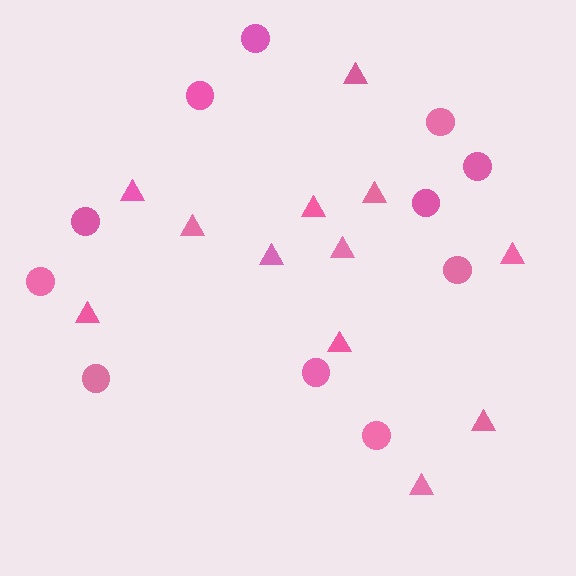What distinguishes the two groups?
There are 2 groups: one group of triangles (12) and one group of circles (11).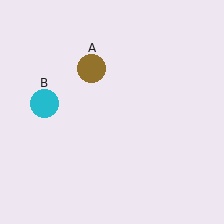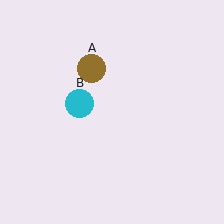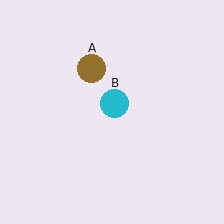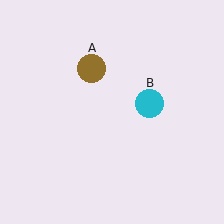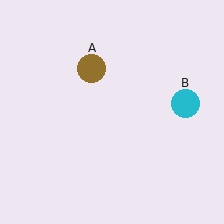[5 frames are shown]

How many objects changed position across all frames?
1 object changed position: cyan circle (object B).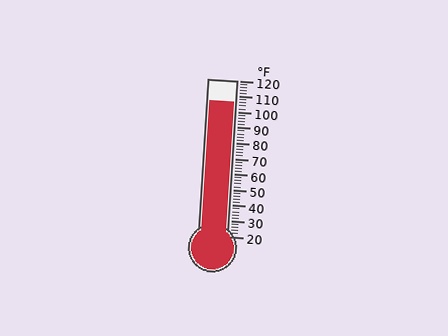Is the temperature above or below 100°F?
The temperature is above 100°F.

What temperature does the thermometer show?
The thermometer shows approximately 106°F.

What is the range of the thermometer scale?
The thermometer scale ranges from 20°F to 120°F.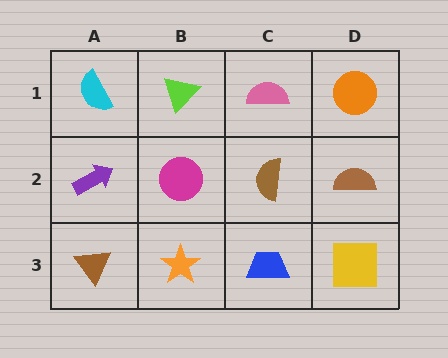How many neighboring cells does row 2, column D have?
3.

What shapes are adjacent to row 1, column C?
A brown semicircle (row 2, column C), a lime triangle (row 1, column B), an orange circle (row 1, column D).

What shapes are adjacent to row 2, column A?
A cyan semicircle (row 1, column A), a brown triangle (row 3, column A), a magenta circle (row 2, column B).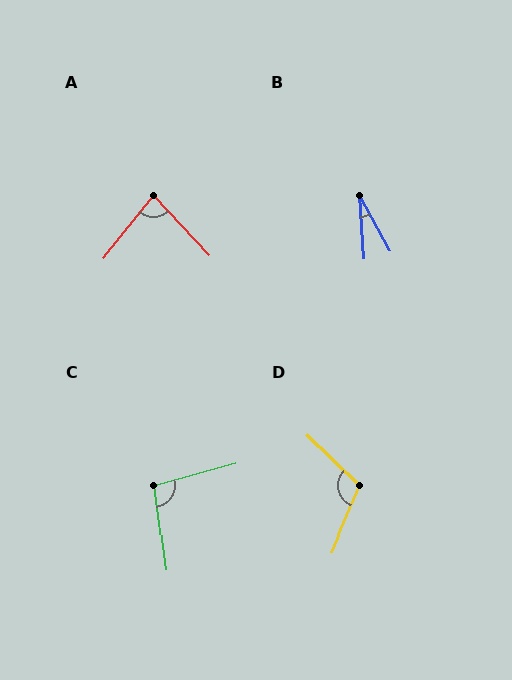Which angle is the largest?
D, at approximately 111 degrees.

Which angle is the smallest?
B, at approximately 24 degrees.